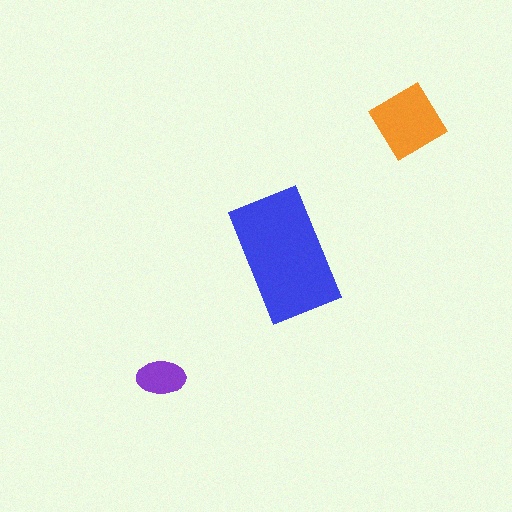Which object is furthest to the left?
The purple ellipse is leftmost.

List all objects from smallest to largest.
The purple ellipse, the orange diamond, the blue rectangle.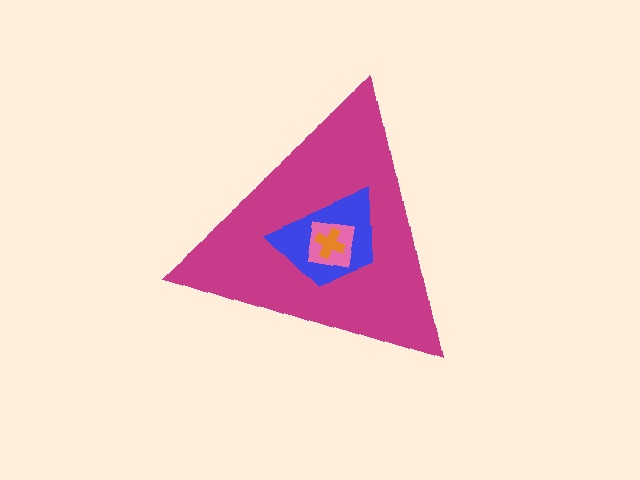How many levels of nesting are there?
4.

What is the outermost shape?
The magenta triangle.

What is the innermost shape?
The orange cross.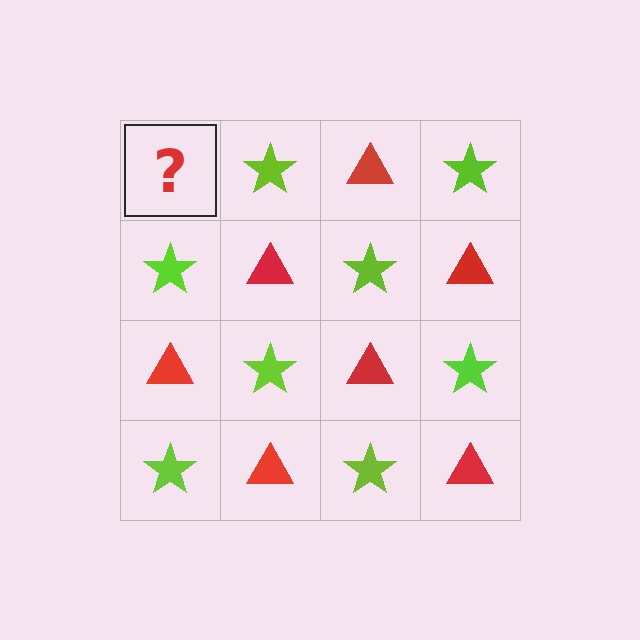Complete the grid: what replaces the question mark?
The question mark should be replaced with a red triangle.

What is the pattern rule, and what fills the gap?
The rule is that it alternates red triangle and lime star in a checkerboard pattern. The gap should be filled with a red triangle.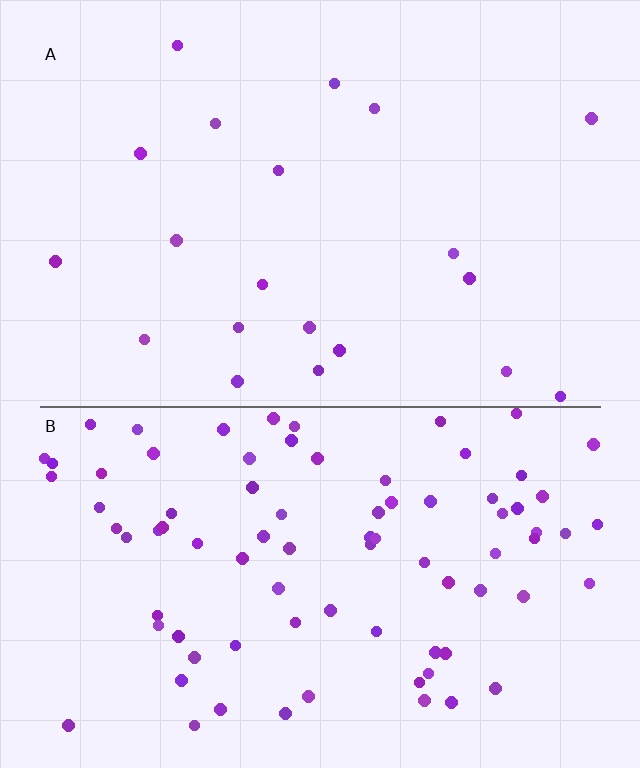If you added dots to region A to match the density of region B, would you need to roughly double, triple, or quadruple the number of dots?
Approximately quadruple.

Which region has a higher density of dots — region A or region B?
B (the bottom).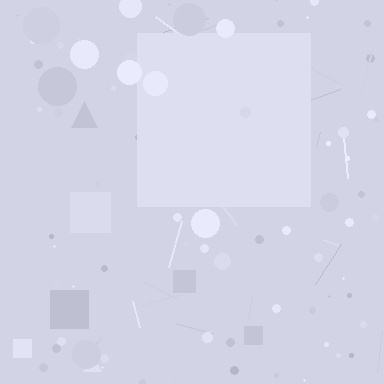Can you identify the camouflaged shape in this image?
The camouflaged shape is a square.